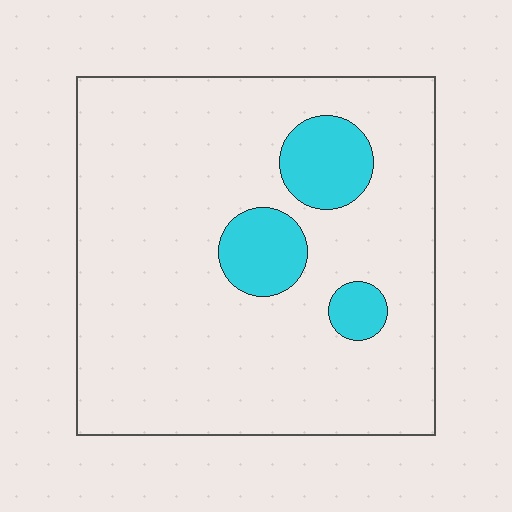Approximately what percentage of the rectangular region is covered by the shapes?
Approximately 15%.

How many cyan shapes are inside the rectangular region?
3.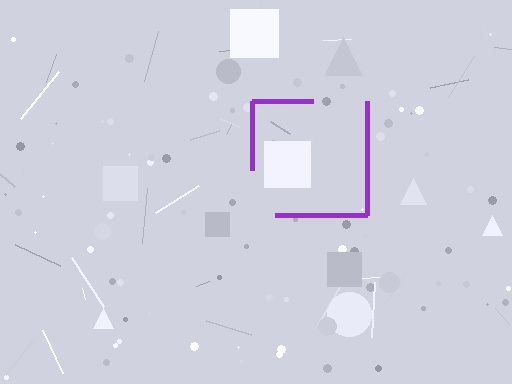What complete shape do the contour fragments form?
The contour fragments form a square.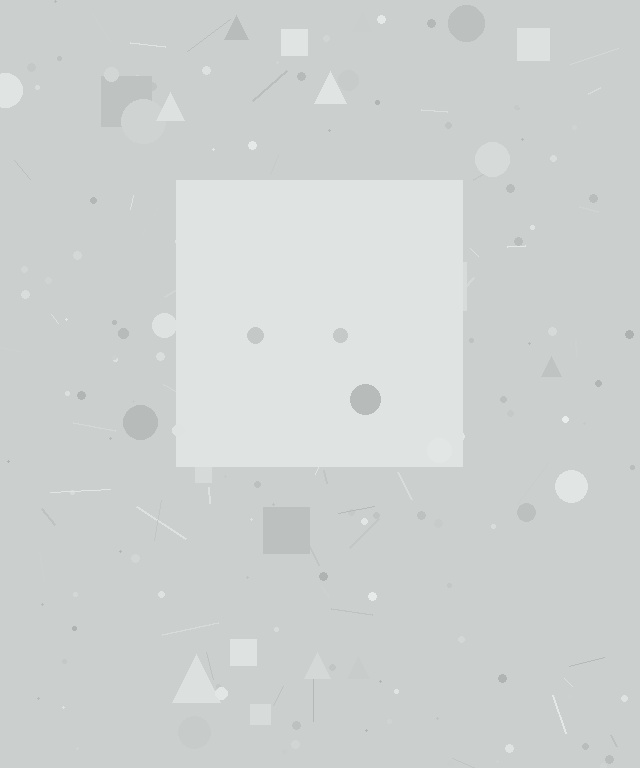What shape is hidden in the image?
A square is hidden in the image.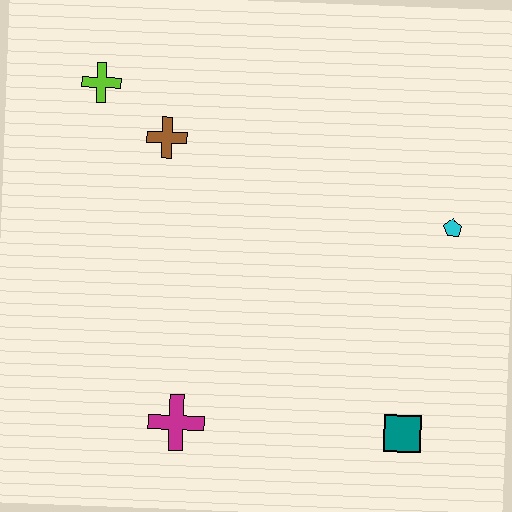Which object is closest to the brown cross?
The lime cross is closest to the brown cross.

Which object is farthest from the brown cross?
The teal square is farthest from the brown cross.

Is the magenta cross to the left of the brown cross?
No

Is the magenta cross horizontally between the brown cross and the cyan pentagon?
Yes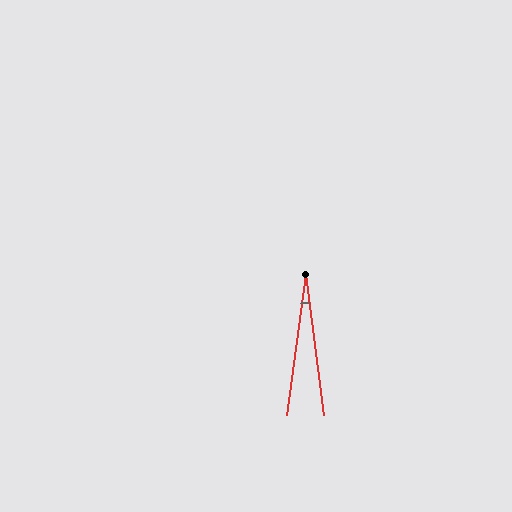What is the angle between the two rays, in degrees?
Approximately 15 degrees.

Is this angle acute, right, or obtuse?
It is acute.